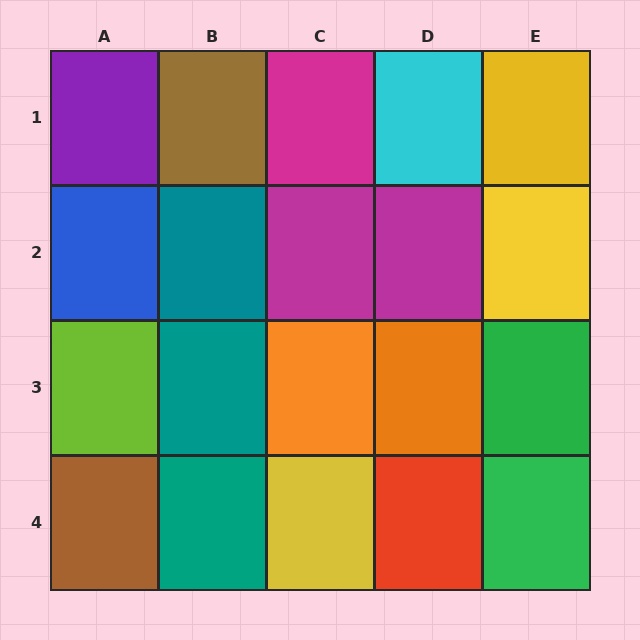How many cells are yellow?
3 cells are yellow.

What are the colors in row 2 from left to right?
Blue, teal, magenta, magenta, yellow.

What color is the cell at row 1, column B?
Brown.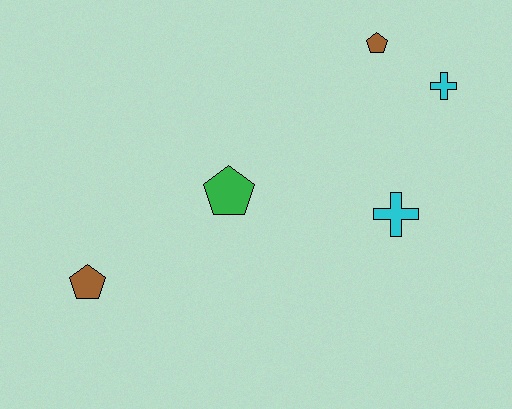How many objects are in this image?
There are 5 objects.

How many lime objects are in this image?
There are no lime objects.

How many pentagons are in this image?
There are 3 pentagons.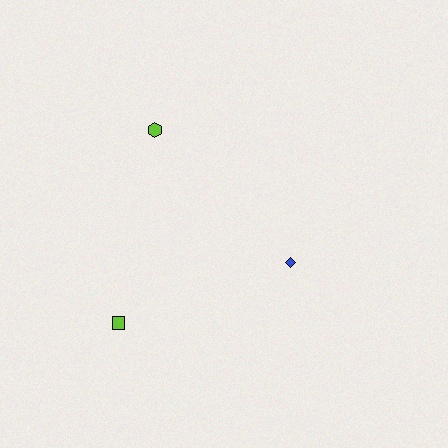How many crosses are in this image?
There are no crosses.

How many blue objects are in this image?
There is 1 blue object.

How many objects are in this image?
There are 3 objects.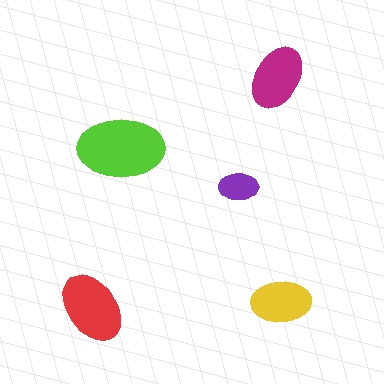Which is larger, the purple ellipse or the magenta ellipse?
The magenta one.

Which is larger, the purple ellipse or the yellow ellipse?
The yellow one.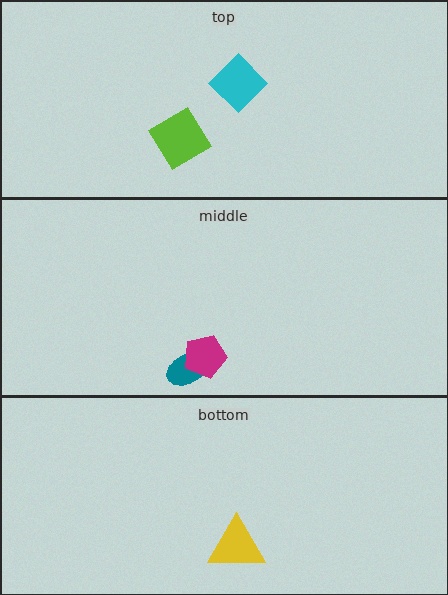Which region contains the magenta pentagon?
The middle region.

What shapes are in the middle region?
The teal ellipse, the magenta pentagon.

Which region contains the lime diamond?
The top region.